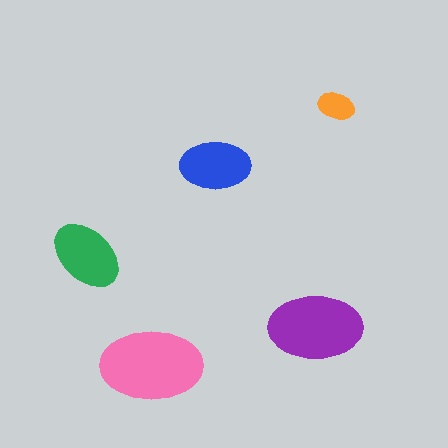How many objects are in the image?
There are 5 objects in the image.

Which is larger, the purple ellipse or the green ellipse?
The purple one.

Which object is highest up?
The orange ellipse is topmost.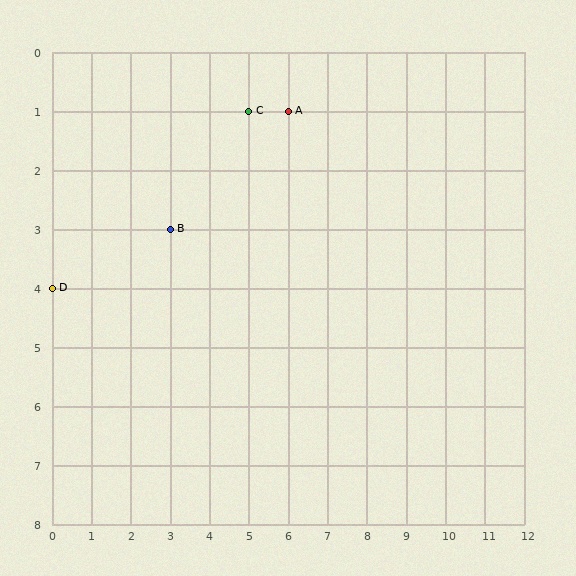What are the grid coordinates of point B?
Point B is at grid coordinates (3, 3).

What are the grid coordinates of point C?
Point C is at grid coordinates (5, 1).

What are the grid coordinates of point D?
Point D is at grid coordinates (0, 4).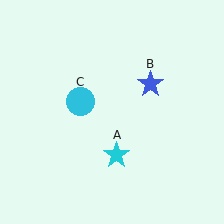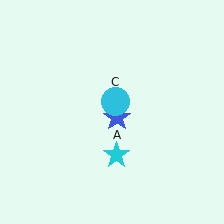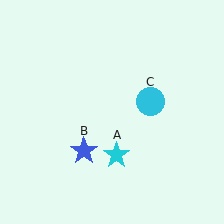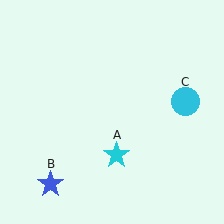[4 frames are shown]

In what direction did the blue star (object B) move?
The blue star (object B) moved down and to the left.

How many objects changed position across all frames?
2 objects changed position: blue star (object B), cyan circle (object C).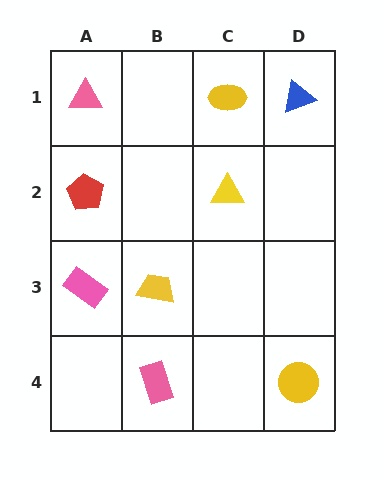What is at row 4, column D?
A yellow circle.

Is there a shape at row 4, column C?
No, that cell is empty.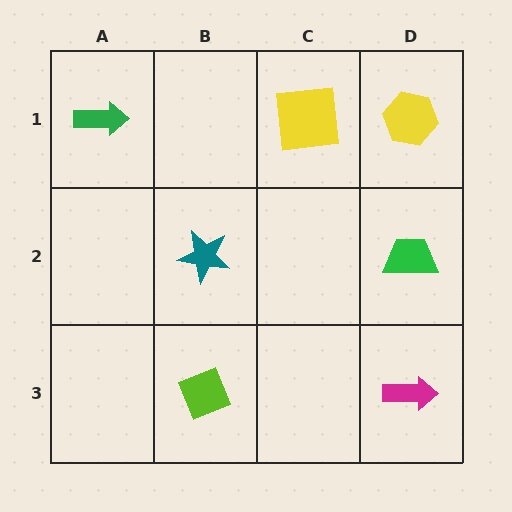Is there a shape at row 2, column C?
No, that cell is empty.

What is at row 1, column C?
A yellow square.